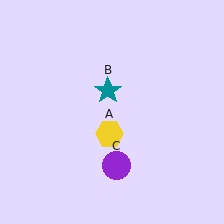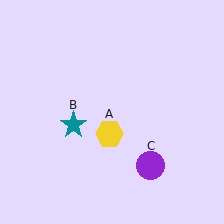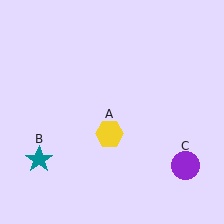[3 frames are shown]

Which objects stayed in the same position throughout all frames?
Yellow hexagon (object A) remained stationary.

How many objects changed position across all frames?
2 objects changed position: teal star (object B), purple circle (object C).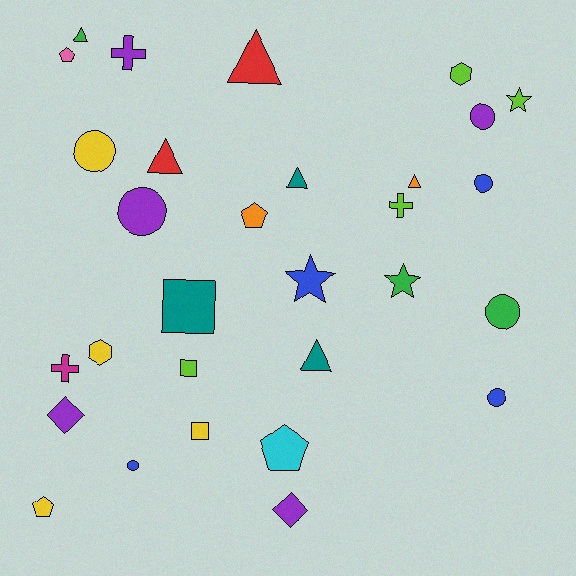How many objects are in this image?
There are 30 objects.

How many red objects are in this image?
There are 2 red objects.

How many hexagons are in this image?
There are 2 hexagons.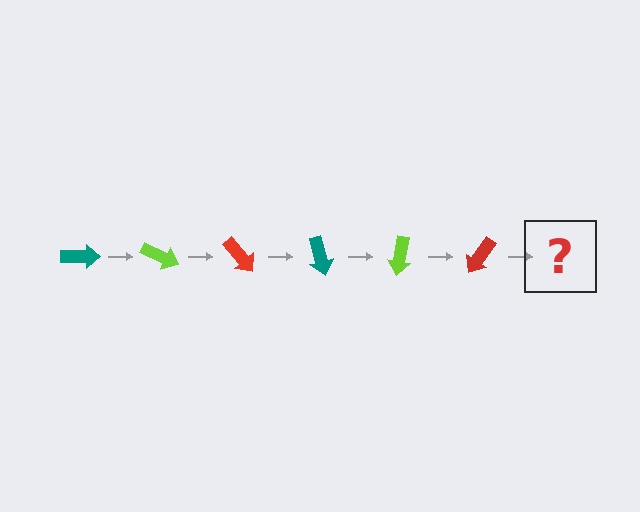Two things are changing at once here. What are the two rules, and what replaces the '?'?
The two rules are that it rotates 25 degrees each step and the color cycles through teal, lime, and red. The '?' should be a teal arrow, rotated 150 degrees from the start.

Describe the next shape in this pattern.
It should be a teal arrow, rotated 150 degrees from the start.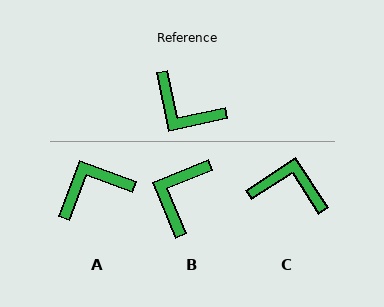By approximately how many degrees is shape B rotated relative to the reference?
Approximately 80 degrees clockwise.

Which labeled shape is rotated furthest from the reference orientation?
C, about 159 degrees away.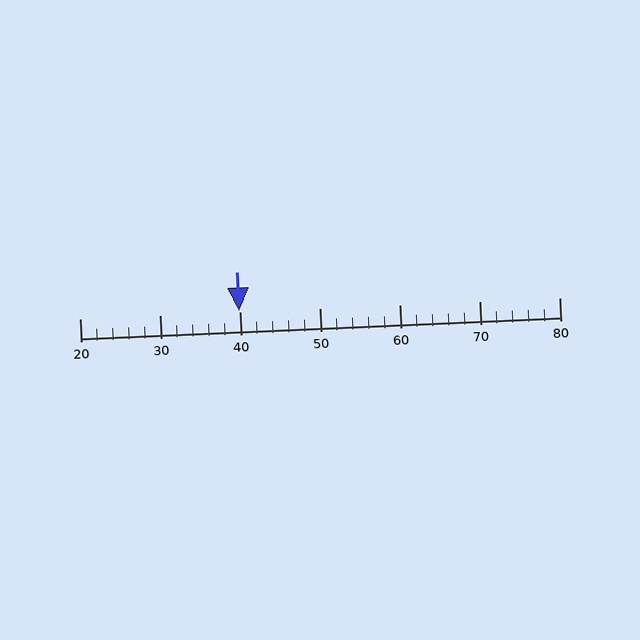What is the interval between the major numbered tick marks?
The major tick marks are spaced 10 units apart.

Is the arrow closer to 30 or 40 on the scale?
The arrow is closer to 40.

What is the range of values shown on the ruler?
The ruler shows values from 20 to 80.